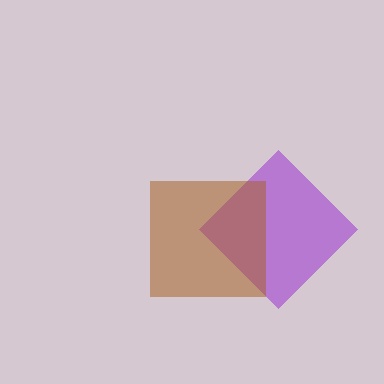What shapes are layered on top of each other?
The layered shapes are: a purple diamond, a brown square.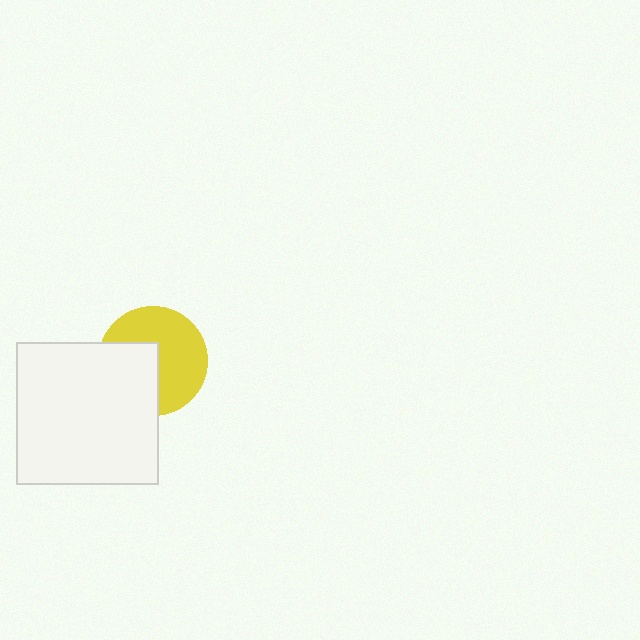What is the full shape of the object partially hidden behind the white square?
The partially hidden object is a yellow circle.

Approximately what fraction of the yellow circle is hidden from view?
Roughly 41% of the yellow circle is hidden behind the white square.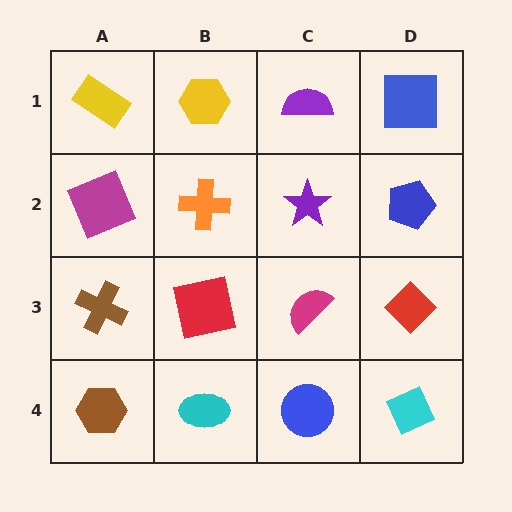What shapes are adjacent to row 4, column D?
A red diamond (row 3, column D), a blue circle (row 4, column C).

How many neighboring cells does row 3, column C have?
4.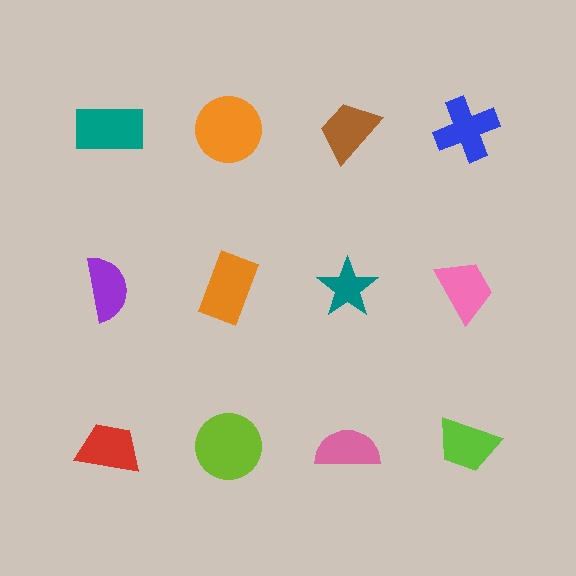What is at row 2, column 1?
A purple semicircle.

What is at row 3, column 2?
A lime circle.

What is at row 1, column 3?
A brown trapezoid.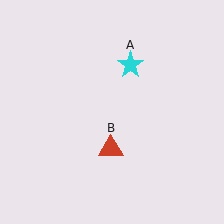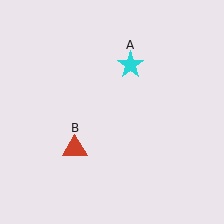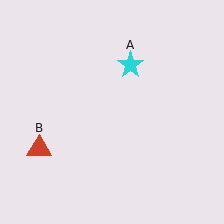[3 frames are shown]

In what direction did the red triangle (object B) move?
The red triangle (object B) moved left.